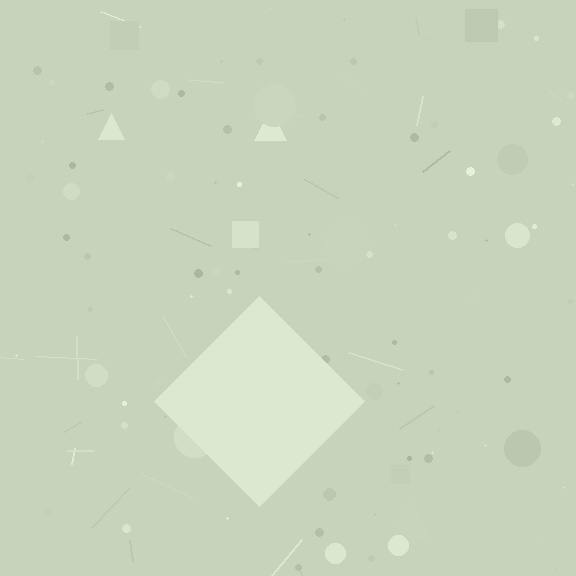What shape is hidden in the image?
A diamond is hidden in the image.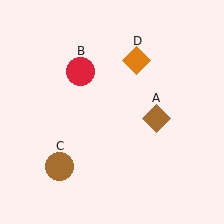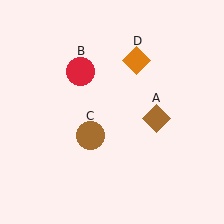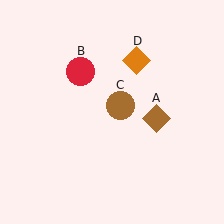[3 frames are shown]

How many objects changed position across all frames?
1 object changed position: brown circle (object C).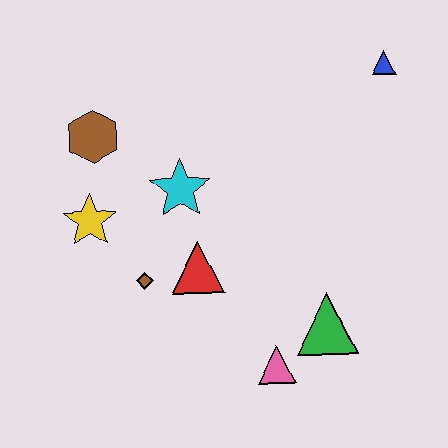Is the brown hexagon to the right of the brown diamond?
No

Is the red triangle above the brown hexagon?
No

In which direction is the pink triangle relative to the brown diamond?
The pink triangle is to the right of the brown diamond.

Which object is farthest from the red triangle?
The blue triangle is farthest from the red triangle.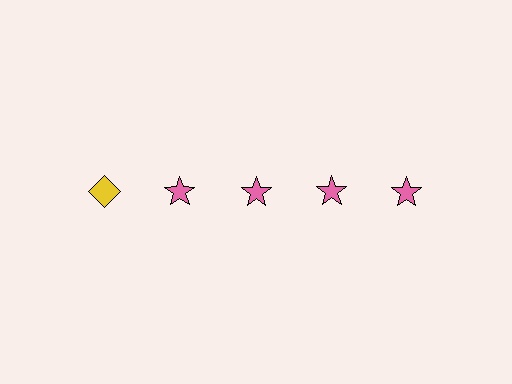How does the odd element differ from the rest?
It differs in both color (yellow instead of pink) and shape (diamond instead of star).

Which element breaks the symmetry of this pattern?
The yellow diamond in the top row, leftmost column breaks the symmetry. All other shapes are pink stars.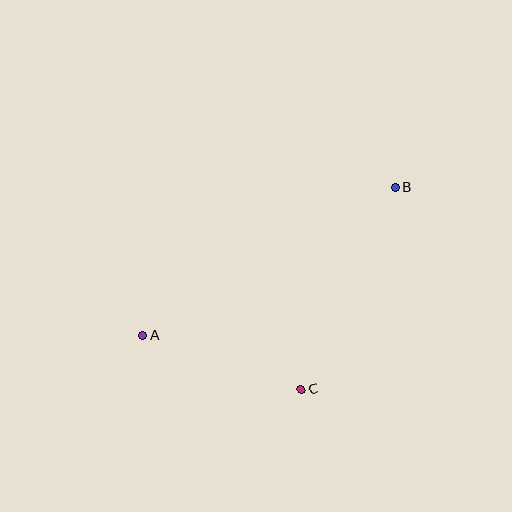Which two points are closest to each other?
Points A and C are closest to each other.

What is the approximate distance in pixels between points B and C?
The distance between B and C is approximately 223 pixels.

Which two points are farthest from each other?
Points A and B are farthest from each other.